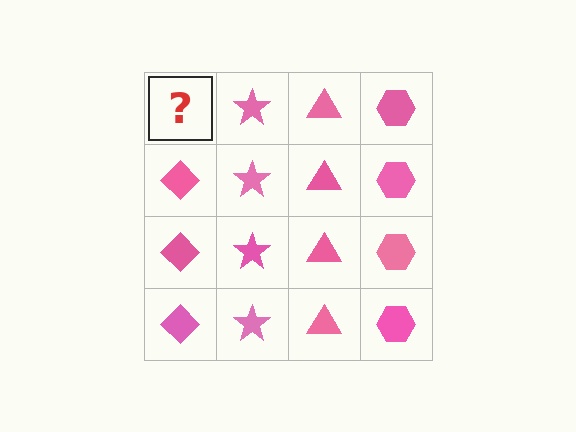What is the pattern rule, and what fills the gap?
The rule is that each column has a consistent shape. The gap should be filled with a pink diamond.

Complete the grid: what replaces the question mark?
The question mark should be replaced with a pink diamond.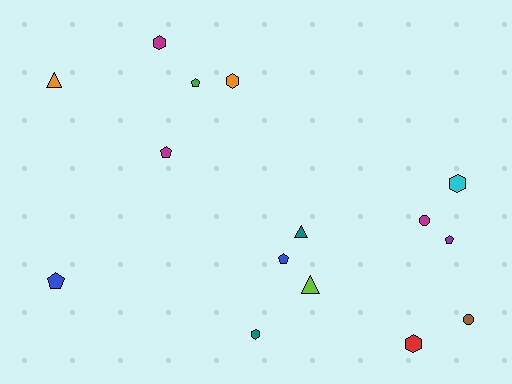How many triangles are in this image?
There are 3 triangles.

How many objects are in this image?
There are 15 objects.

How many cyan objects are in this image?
There is 1 cyan object.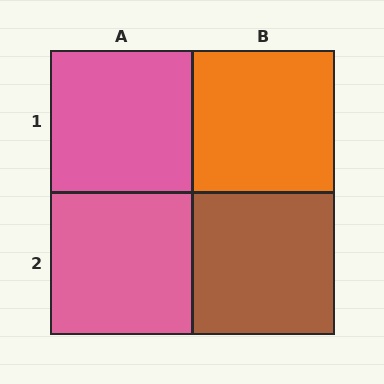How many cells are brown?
1 cell is brown.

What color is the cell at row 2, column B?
Brown.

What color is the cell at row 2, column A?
Pink.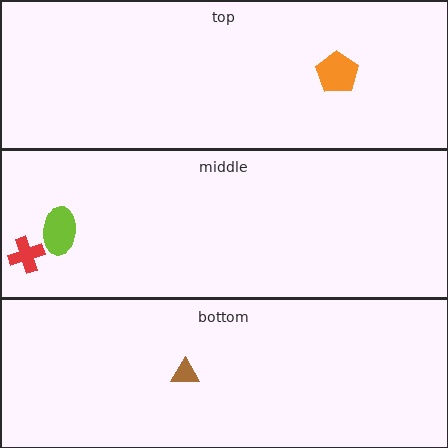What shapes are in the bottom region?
The brown triangle.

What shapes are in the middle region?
The lime ellipse, the red cross.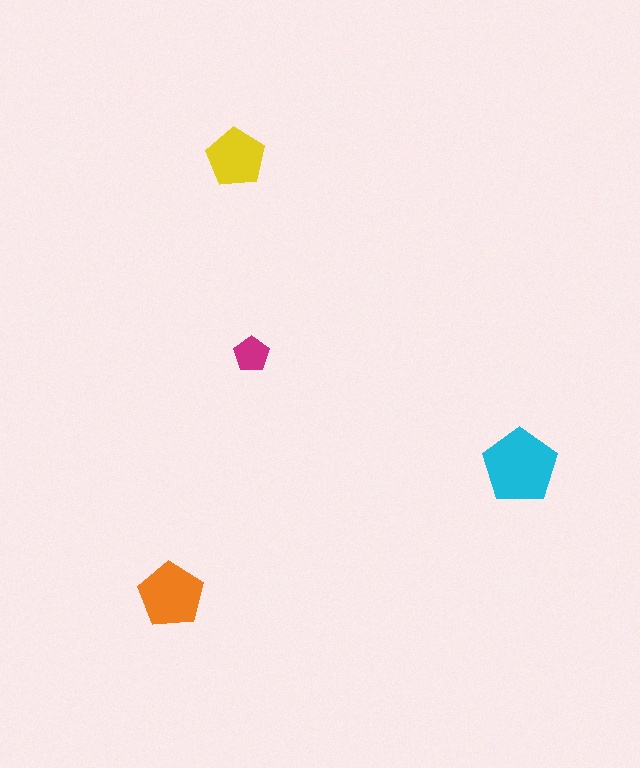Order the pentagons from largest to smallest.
the cyan one, the orange one, the yellow one, the magenta one.